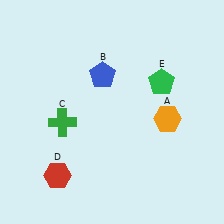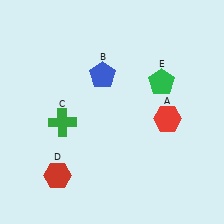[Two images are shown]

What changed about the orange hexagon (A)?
In Image 1, A is orange. In Image 2, it changed to red.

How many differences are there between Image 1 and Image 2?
There is 1 difference between the two images.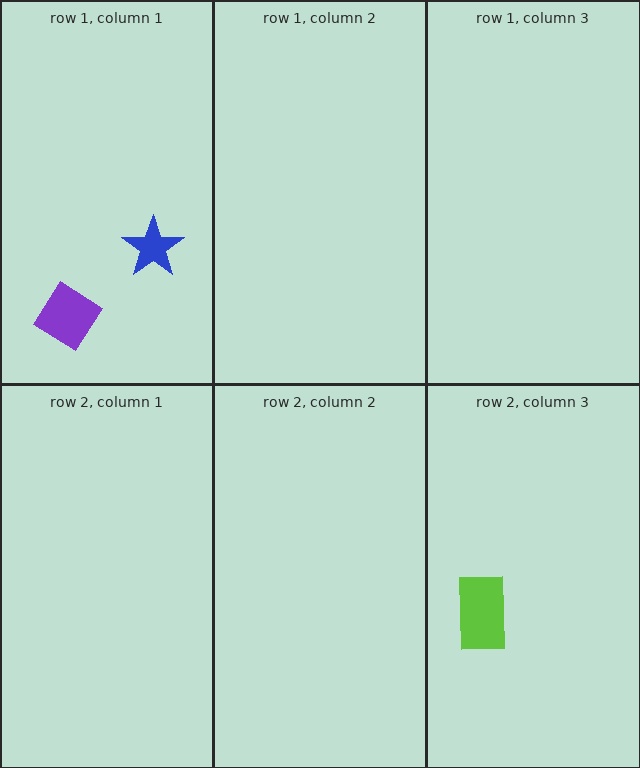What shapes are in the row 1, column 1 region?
The purple diamond, the blue star.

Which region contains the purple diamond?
The row 1, column 1 region.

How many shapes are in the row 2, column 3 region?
1.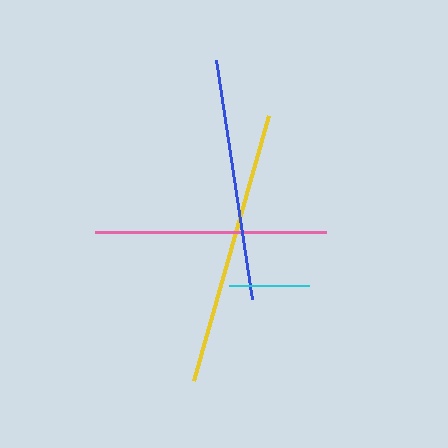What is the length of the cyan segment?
The cyan segment is approximately 81 pixels long.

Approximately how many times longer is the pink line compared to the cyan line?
The pink line is approximately 2.9 times the length of the cyan line.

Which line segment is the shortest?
The cyan line is the shortest at approximately 81 pixels.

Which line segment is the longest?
The yellow line is the longest at approximately 276 pixels.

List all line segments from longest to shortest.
From longest to shortest: yellow, blue, pink, cyan.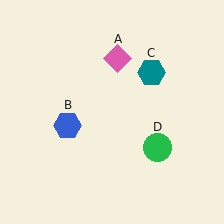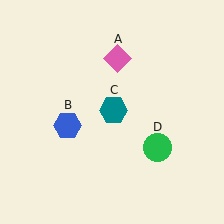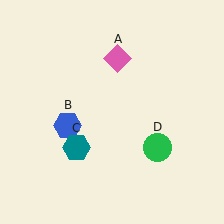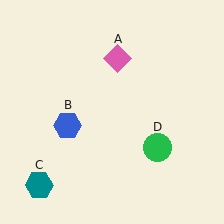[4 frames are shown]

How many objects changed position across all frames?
1 object changed position: teal hexagon (object C).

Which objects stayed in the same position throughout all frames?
Pink diamond (object A) and blue hexagon (object B) and green circle (object D) remained stationary.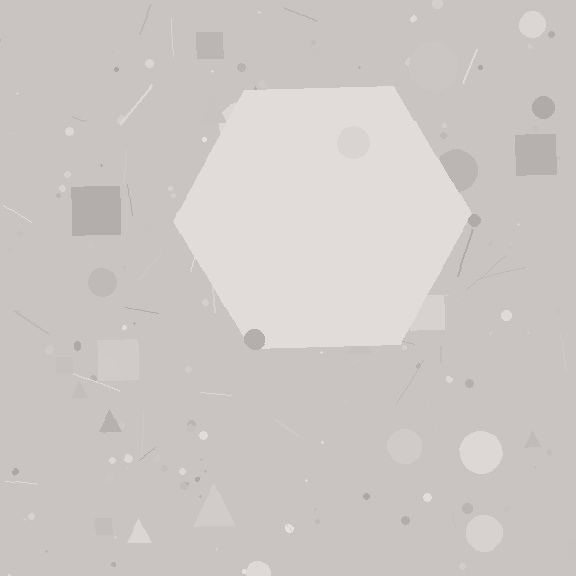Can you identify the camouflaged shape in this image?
The camouflaged shape is a hexagon.